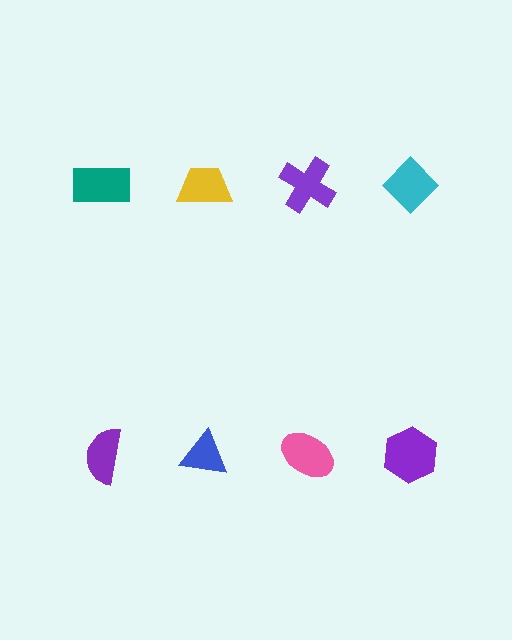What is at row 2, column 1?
A purple semicircle.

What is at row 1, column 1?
A teal rectangle.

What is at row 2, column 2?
A blue triangle.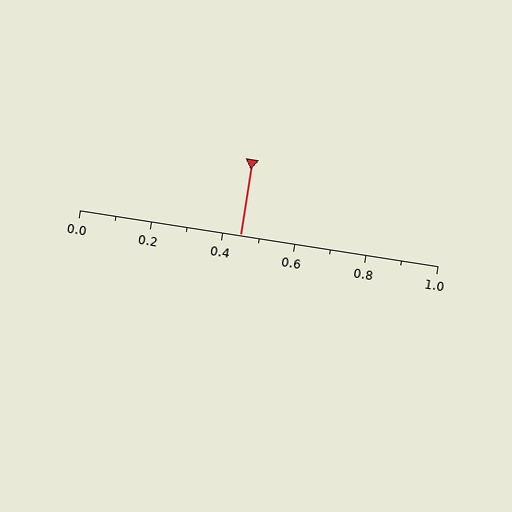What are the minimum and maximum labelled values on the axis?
The axis runs from 0.0 to 1.0.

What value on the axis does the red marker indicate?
The marker indicates approximately 0.45.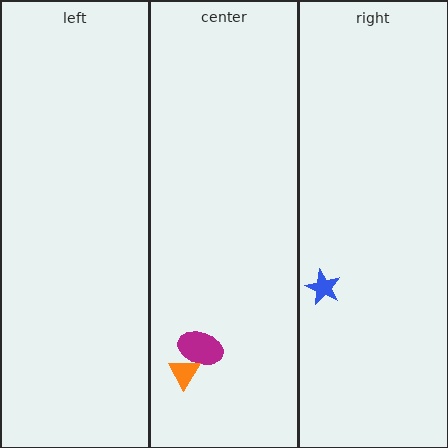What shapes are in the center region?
The magenta ellipse, the orange triangle.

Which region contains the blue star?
The right region.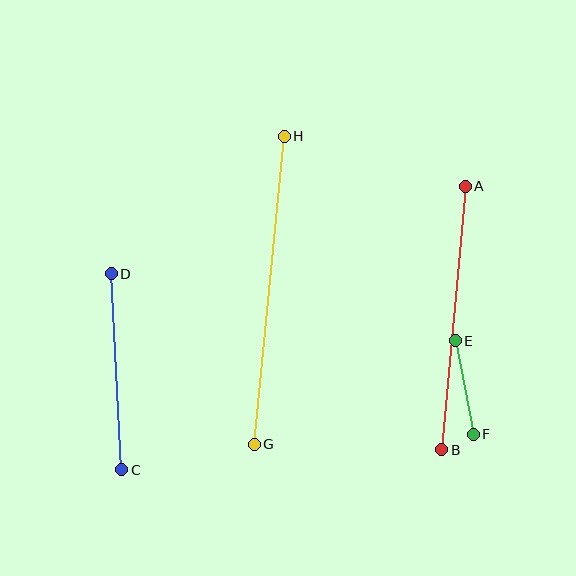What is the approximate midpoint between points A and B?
The midpoint is at approximately (453, 318) pixels.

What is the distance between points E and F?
The distance is approximately 96 pixels.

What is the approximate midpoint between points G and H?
The midpoint is at approximately (269, 290) pixels.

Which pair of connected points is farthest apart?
Points G and H are farthest apart.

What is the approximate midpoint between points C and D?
The midpoint is at approximately (117, 372) pixels.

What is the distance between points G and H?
The distance is approximately 309 pixels.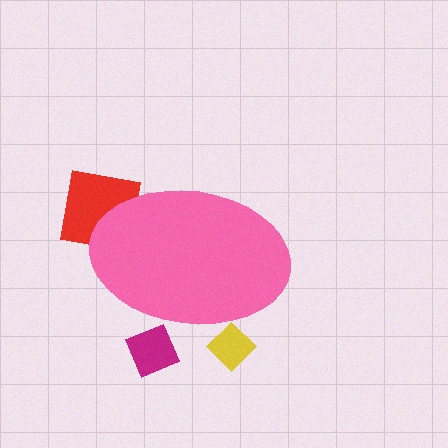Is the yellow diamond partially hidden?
Yes, the yellow diamond is partially hidden behind the pink ellipse.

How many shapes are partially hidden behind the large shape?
3 shapes are partially hidden.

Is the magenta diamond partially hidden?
Yes, the magenta diamond is partially hidden behind the pink ellipse.